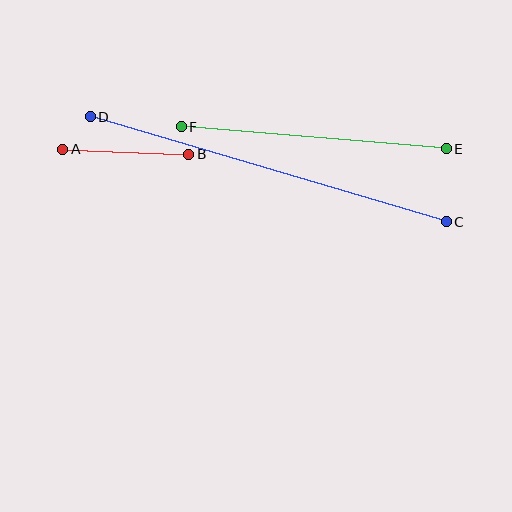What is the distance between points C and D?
The distance is approximately 371 pixels.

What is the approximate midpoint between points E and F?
The midpoint is at approximately (314, 138) pixels.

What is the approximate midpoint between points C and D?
The midpoint is at approximately (268, 169) pixels.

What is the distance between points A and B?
The distance is approximately 126 pixels.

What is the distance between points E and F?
The distance is approximately 266 pixels.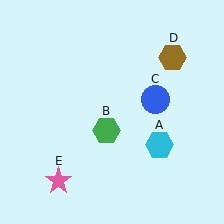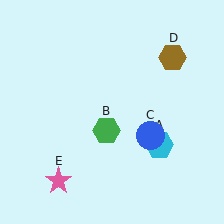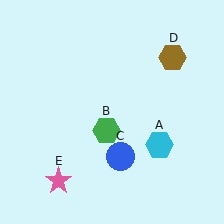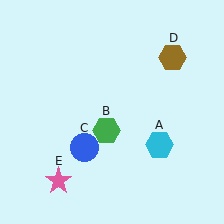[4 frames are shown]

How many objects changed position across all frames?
1 object changed position: blue circle (object C).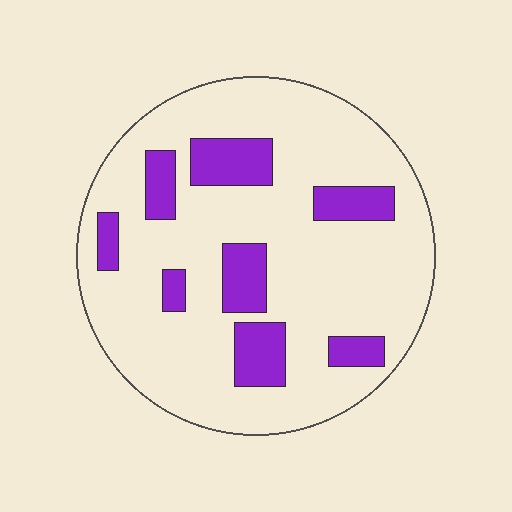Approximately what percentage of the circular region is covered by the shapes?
Approximately 20%.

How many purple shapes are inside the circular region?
8.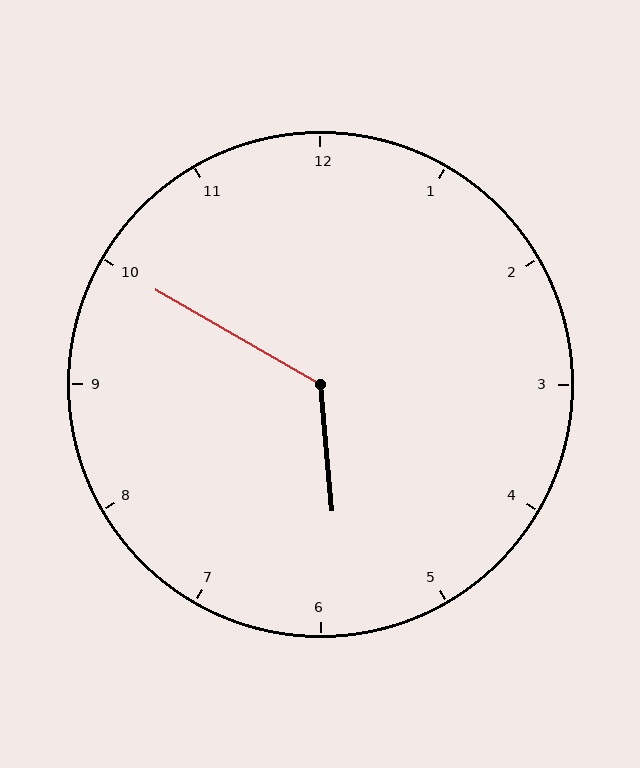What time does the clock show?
5:50.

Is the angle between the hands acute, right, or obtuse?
It is obtuse.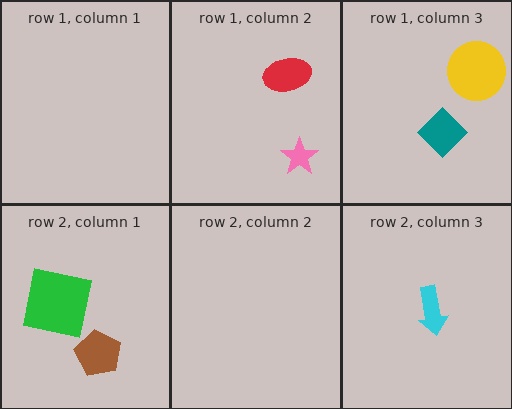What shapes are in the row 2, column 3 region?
The cyan arrow.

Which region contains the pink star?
The row 1, column 2 region.